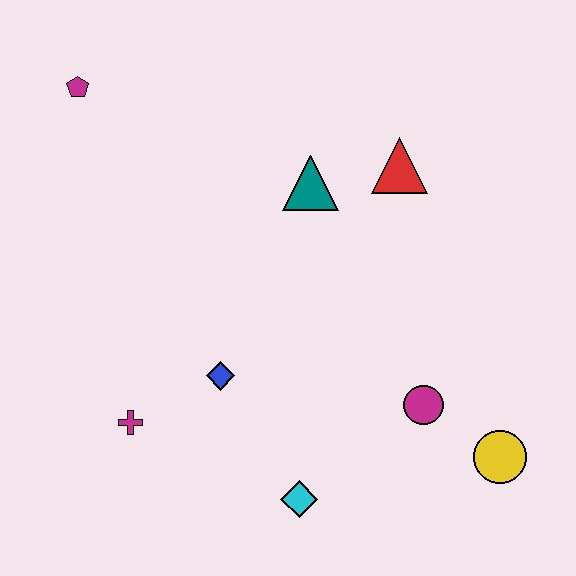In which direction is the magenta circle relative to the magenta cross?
The magenta circle is to the right of the magenta cross.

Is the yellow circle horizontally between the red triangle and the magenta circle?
No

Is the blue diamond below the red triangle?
Yes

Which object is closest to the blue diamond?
The magenta cross is closest to the blue diamond.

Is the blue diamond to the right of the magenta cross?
Yes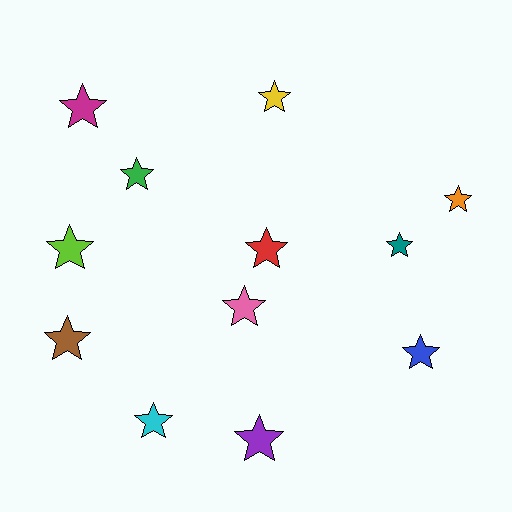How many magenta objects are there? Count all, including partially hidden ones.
There is 1 magenta object.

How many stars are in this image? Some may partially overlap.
There are 12 stars.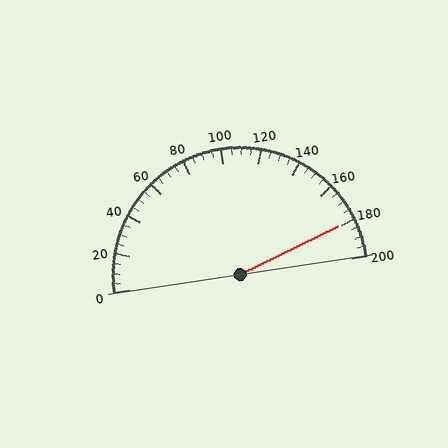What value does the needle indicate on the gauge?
The needle indicates approximately 180.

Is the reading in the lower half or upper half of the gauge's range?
The reading is in the upper half of the range (0 to 200).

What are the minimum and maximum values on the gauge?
The gauge ranges from 0 to 200.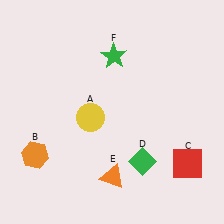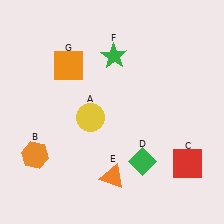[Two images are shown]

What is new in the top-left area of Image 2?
An orange square (G) was added in the top-left area of Image 2.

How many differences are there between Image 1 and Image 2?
There is 1 difference between the two images.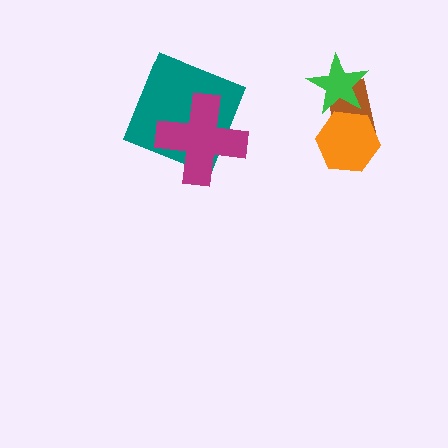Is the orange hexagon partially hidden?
Yes, it is partially covered by another shape.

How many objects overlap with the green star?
2 objects overlap with the green star.